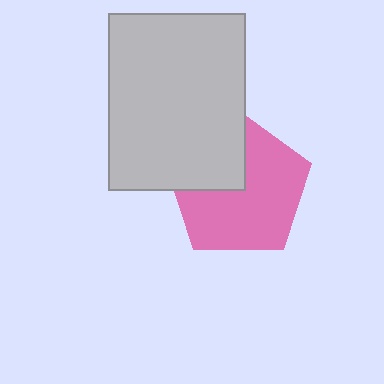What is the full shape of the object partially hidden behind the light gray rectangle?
The partially hidden object is a pink pentagon.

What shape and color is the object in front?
The object in front is a light gray rectangle.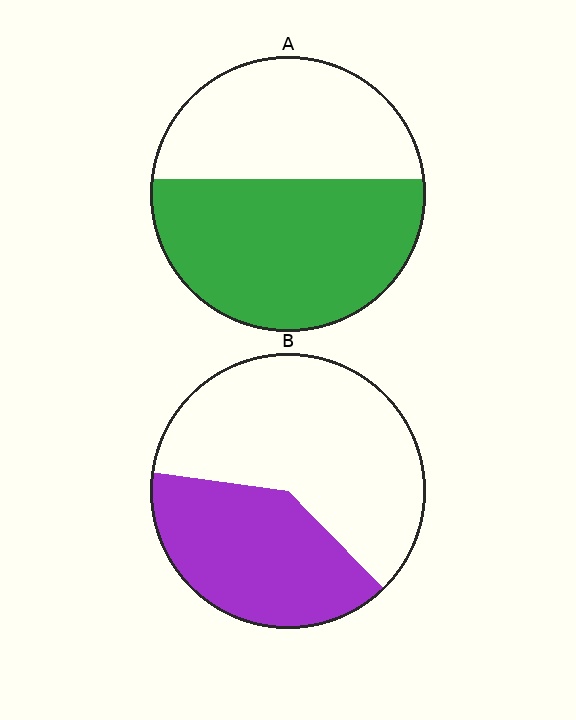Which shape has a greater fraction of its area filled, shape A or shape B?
Shape A.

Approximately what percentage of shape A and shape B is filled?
A is approximately 55% and B is approximately 40%.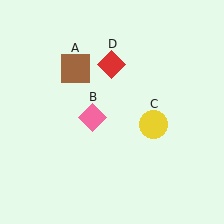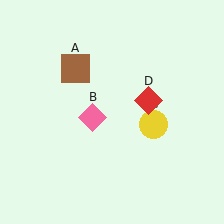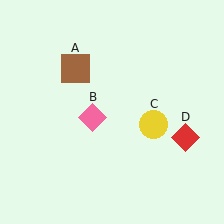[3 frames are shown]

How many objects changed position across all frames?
1 object changed position: red diamond (object D).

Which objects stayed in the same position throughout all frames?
Brown square (object A) and pink diamond (object B) and yellow circle (object C) remained stationary.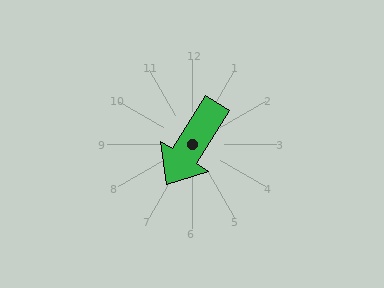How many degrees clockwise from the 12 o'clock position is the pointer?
Approximately 212 degrees.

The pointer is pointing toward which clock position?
Roughly 7 o'clock.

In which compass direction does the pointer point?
Southwest.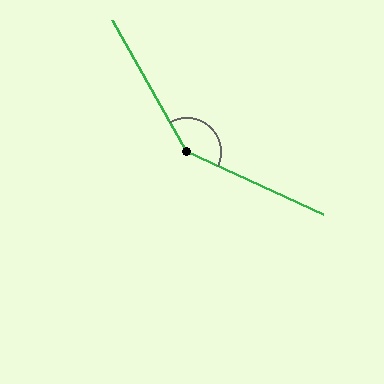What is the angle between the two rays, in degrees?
Approximately 144 degrees.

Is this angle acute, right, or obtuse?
It is obtuse.